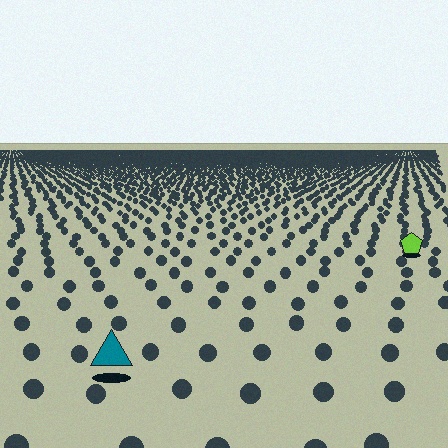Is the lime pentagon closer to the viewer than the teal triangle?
No. The teal triangle is closer — you can tell from the texture gradient: the ground texture is coarser near it.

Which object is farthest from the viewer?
The lime pentagon is farthest from the viewer. It appears smaller and the ground texture around it is denser.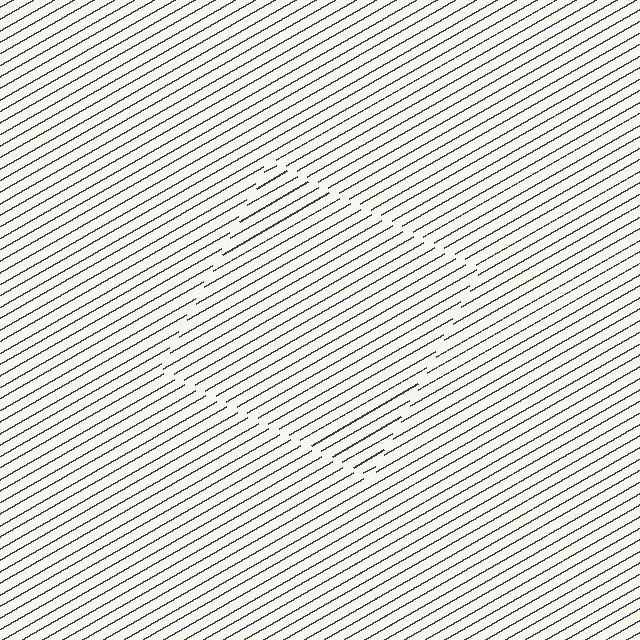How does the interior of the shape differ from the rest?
The interior of the shape contains the same grating, shifted by half a period — the contour is defined by the phase discontinuity where line-ends from the inner and outer gratings abut.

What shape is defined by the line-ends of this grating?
An illusory square. The interior of the shape contains the same grating, shifted by half a period — the contour is defined by the phase discontinuity where line-ends from the inner and outer gratings abut.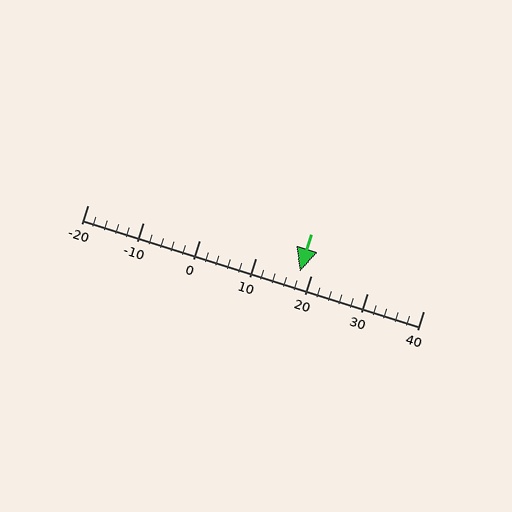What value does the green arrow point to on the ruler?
The green arrow points to approximately 18.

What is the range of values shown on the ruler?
The ruler shows values from -20 to 40.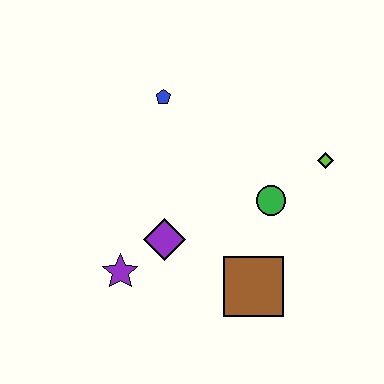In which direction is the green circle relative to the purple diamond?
The green circle is to the right of the purple diamond.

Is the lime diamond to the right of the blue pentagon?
Yes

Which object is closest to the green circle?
The lime diamond is closest to the green circle.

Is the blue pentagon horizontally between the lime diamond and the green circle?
No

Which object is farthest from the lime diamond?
The purple star is farthest from the lime diamond.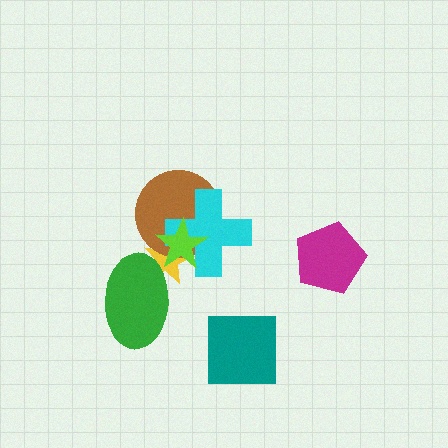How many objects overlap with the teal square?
0 objects overlap with the teal square.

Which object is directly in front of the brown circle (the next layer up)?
The cyan cross is directly in front of the brown circle.